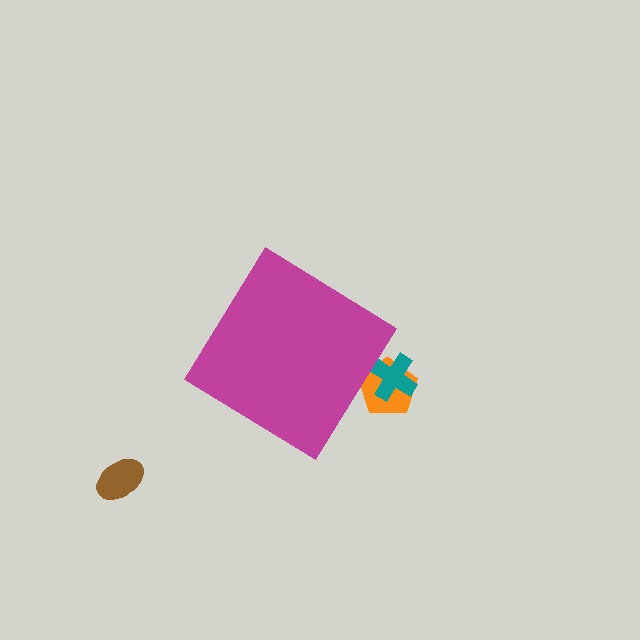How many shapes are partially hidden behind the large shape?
2 shapes are partially hidden.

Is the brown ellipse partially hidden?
No, the brown ellipse is fully visible.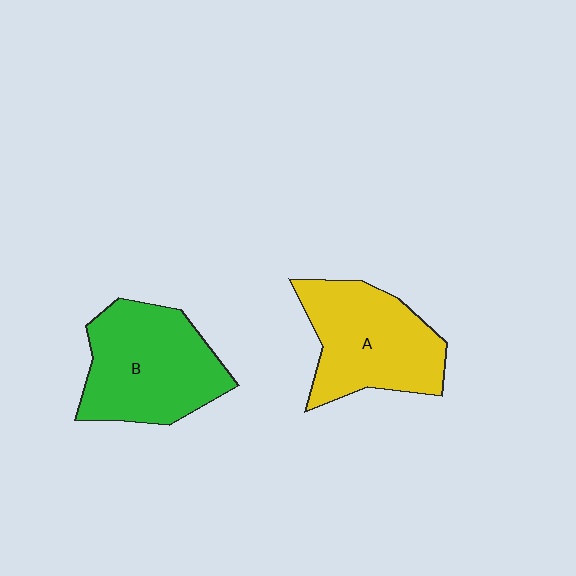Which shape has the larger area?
Shape B (green).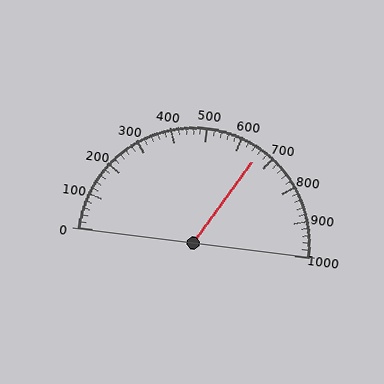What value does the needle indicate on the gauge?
The needle indicates approximately 660.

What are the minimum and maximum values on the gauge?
The gauge ranges from 0 to 1000.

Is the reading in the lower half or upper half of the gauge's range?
The reading is in the upper half of the range (0 to 1000).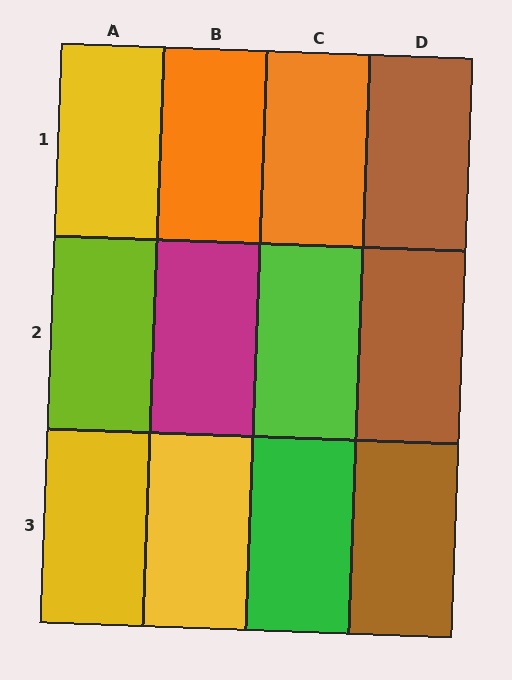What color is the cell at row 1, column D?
Brown.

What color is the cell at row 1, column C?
Orange.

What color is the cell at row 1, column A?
Yellow.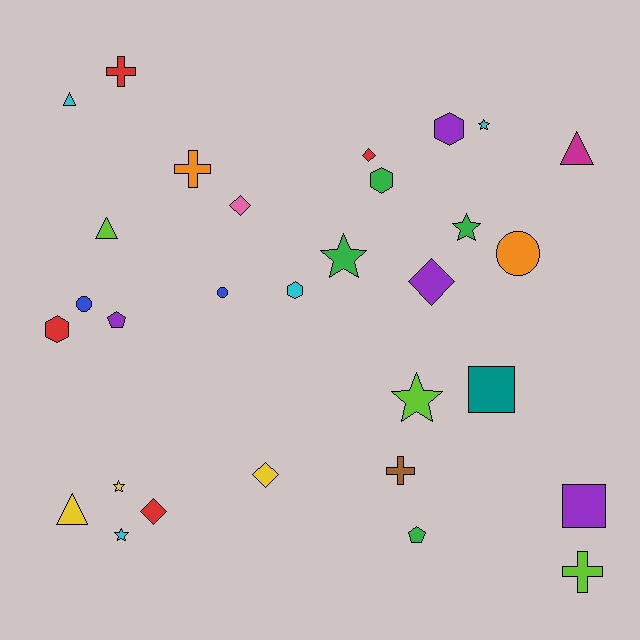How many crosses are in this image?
There are 4 crosses.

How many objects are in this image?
There are 30 objects.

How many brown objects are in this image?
There is 1 brown object.